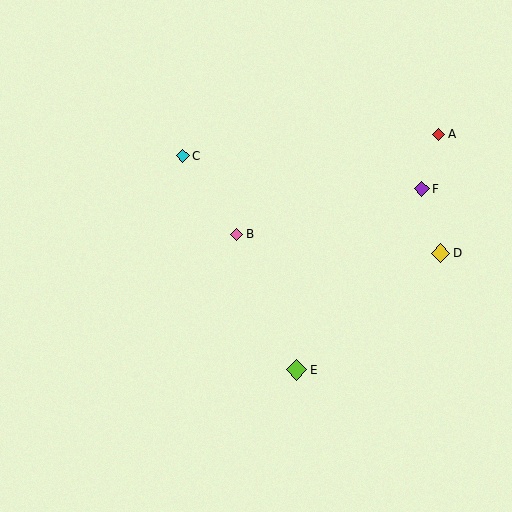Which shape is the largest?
The lime diamond (labeled E) is the largest.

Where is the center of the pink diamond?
The center of the pink diamond is at (237, 234).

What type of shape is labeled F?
Shape F is a purple diamond.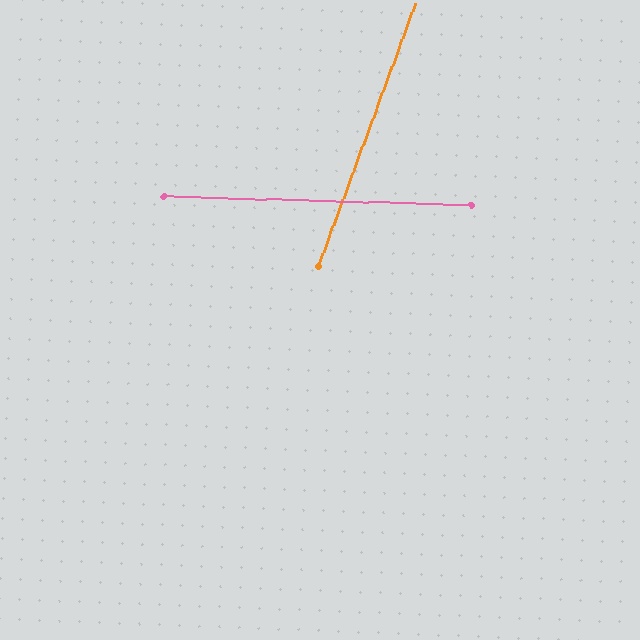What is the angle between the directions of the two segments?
Approximately 71 degrees.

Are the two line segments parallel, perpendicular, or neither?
Neither parallel nor perpendicular — they differ by about 71°.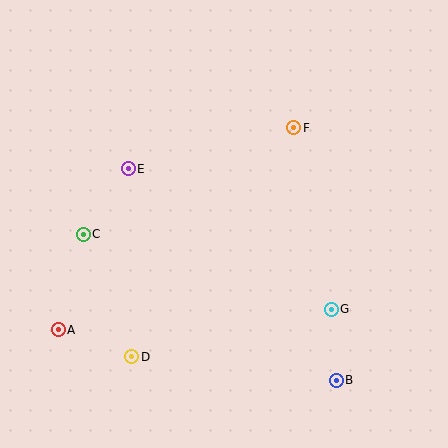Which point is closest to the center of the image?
Point E at (128, 169) is closest to the center.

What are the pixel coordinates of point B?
Point B is at (336, 380).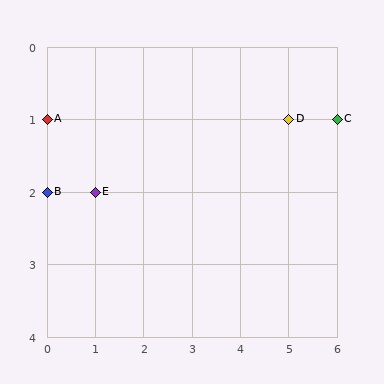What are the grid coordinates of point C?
Point C is at grid coordinates (6, 1).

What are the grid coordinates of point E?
Point E is at grid coordinates (1, 2).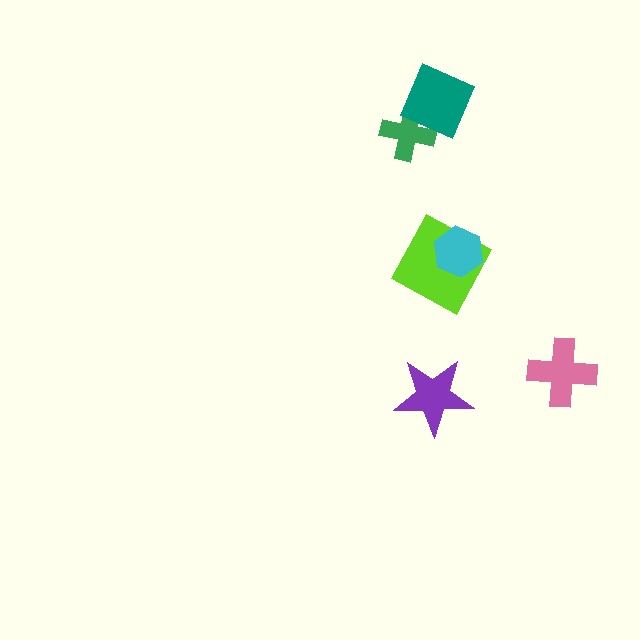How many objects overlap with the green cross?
1 object overlaps with the green cross.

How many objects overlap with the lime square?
1 object overlaps with the lime square.